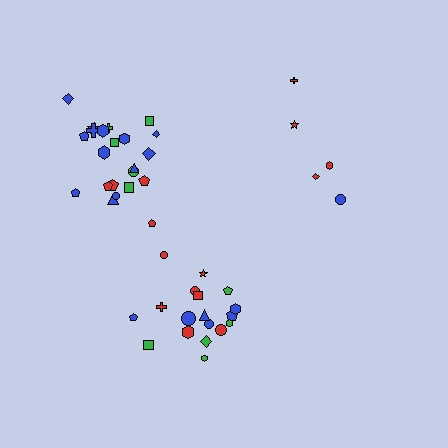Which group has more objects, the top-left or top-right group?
The top-left group.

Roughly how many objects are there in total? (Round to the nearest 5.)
Roughly 45 objects in total.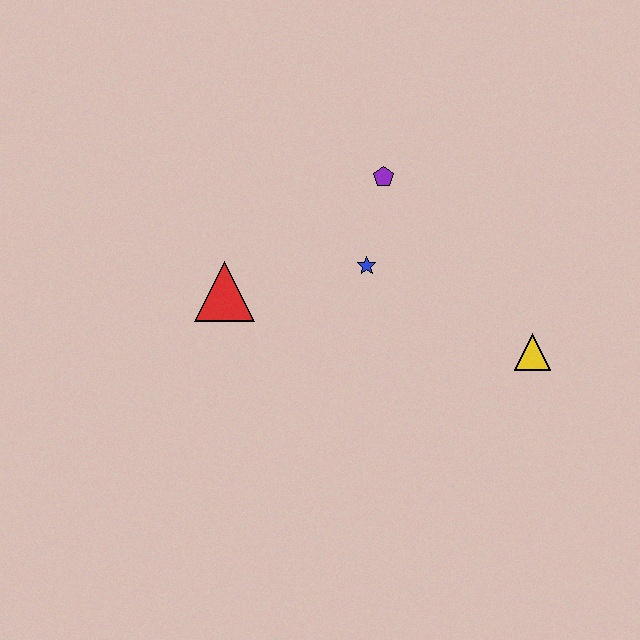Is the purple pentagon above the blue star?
Yes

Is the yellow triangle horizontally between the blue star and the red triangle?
No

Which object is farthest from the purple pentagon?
The yellow triangle is farthest from the purple pentagon.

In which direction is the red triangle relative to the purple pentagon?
The red triangle is to the left of the purple pentagon.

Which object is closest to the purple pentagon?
The blue star is closest to the purple pentagon.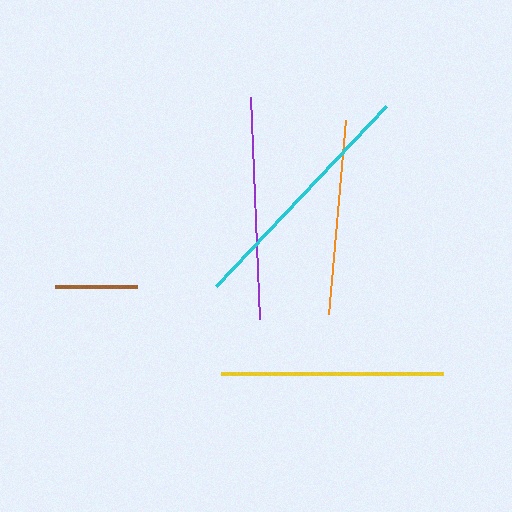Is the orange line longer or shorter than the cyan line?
The cyan line is longer than the orange line.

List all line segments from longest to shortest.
From longest to shortest: cyan, purple, yellow, orange, brown.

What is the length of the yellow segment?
The yellow segment is approximately 222 pixels long.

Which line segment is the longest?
The cyan line is the longest at approximately 248 pixels.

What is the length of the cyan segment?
The cyan segment is approximately 248 pixels long.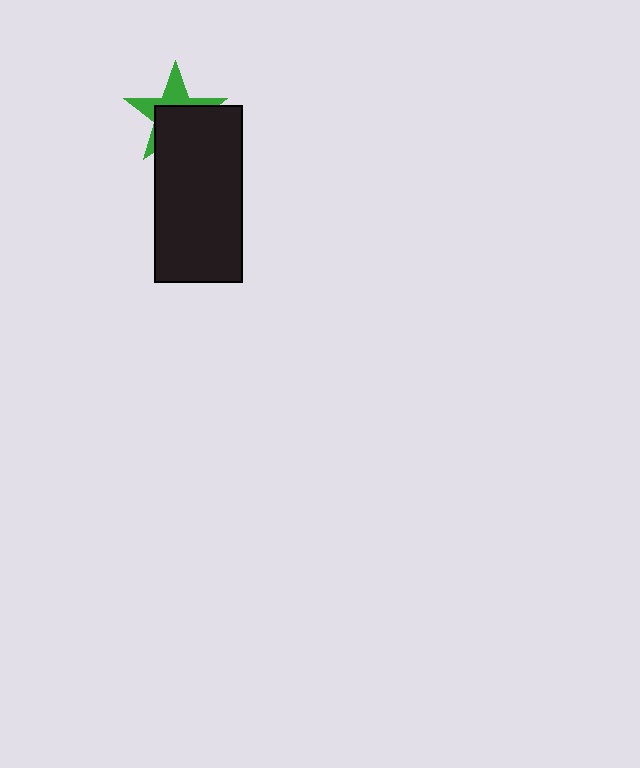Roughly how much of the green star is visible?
A small part of it is visible (roughly 44%).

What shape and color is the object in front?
The object in front is a black rectangle.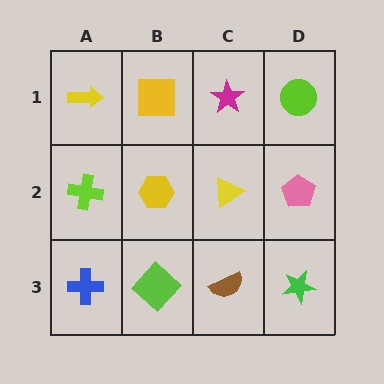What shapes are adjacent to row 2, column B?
A yellow square (row 1, column B), a lime diamond (row 3, column B), a lime cross (row 2, column A), a yellow triangle (row 2, column C).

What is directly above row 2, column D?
A lime circle.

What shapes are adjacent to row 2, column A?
A yellow arrow (row 1, column A), a blue cross (row 3, column A), a yellow hexagon (row 2, column B).